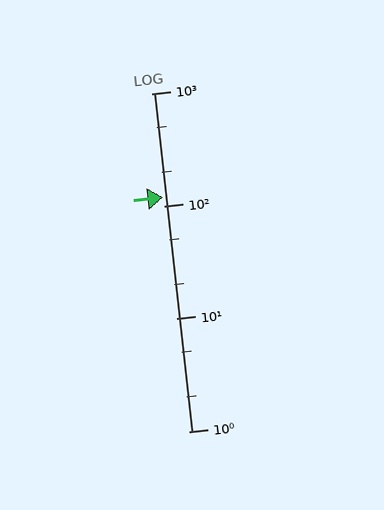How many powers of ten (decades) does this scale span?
The scale spans 3 decades, from 1 to 1000.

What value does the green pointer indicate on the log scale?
The pointer indicates approximately 120.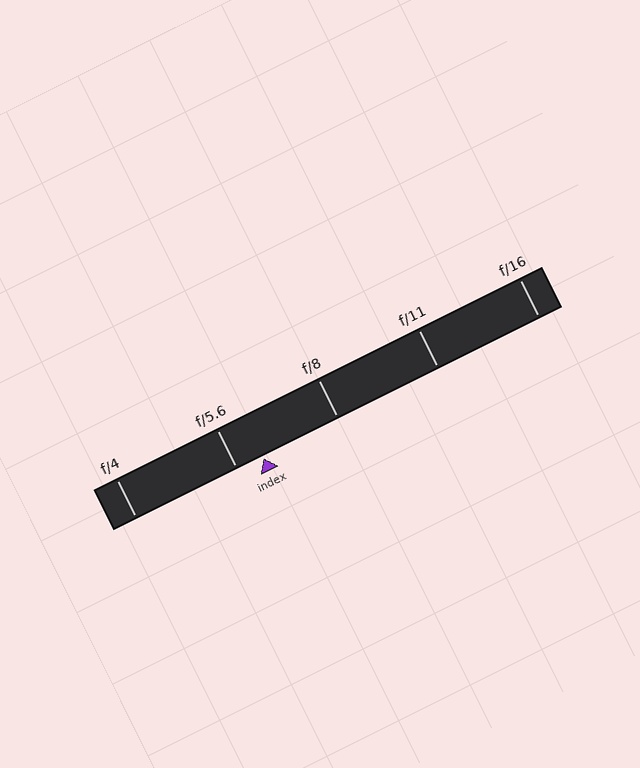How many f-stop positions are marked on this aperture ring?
There are 5 f-stop positions marked.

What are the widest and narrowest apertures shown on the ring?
The widest aperture shown is f/4 and the narrowest is f/16.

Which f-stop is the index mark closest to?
The index mark is closest to f/5.6.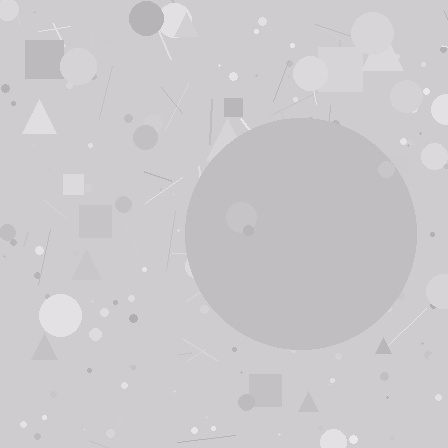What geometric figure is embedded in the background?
A circle is embedded in the background.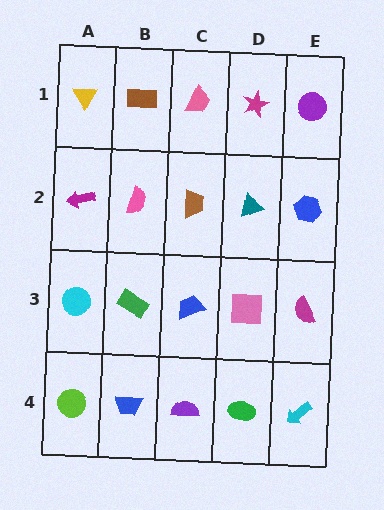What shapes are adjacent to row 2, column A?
A yellow triangle (row 1, column A), a cyan circle (row 3, column A), a pink semicircle (row 2, column B).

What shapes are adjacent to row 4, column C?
A blue trapezoid (row 3, column C), a blue trapezoid (row 4, column B), a green ellipse (row 4, column D).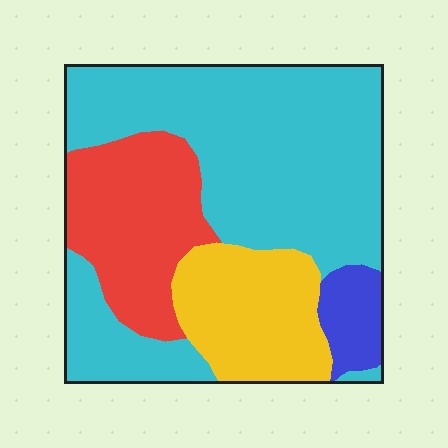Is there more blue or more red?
Red.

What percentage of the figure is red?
Red covers around 20% of the figure.